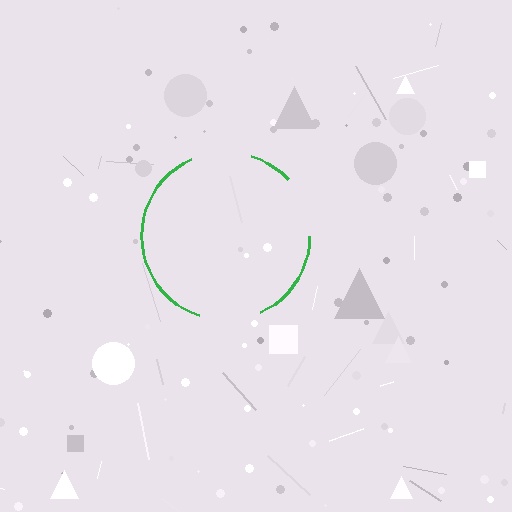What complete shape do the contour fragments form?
The contour fragments form a circle.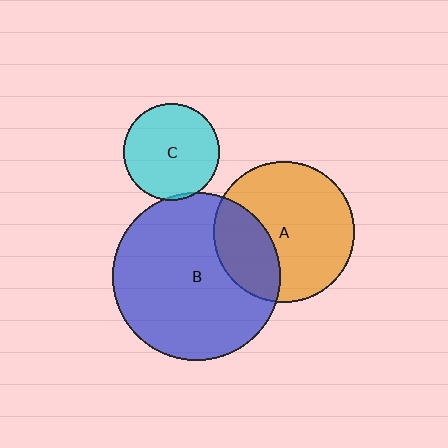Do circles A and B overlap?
Yes.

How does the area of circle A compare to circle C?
Approximately 2.1 times.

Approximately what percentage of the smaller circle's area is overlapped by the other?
Approximately 30%.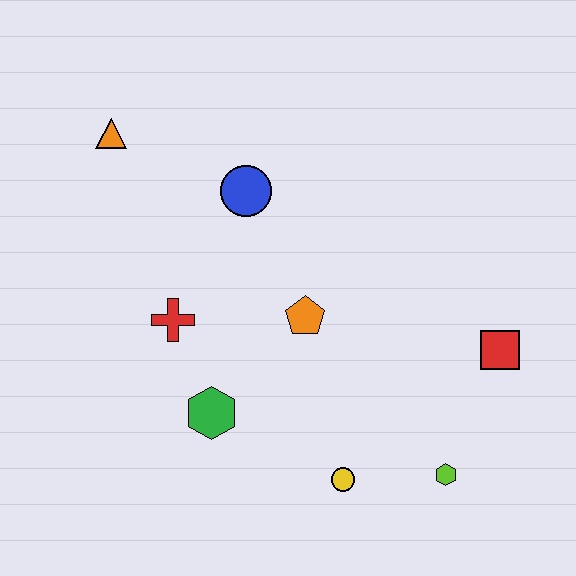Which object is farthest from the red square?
The orange triangle is farthest from the red square.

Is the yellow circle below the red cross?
Yes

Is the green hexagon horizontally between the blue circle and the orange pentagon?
No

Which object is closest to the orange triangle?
The blue circle is closest to the orange triangle.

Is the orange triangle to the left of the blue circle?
Yes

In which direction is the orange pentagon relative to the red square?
The orange pentagon is to the left of the red square.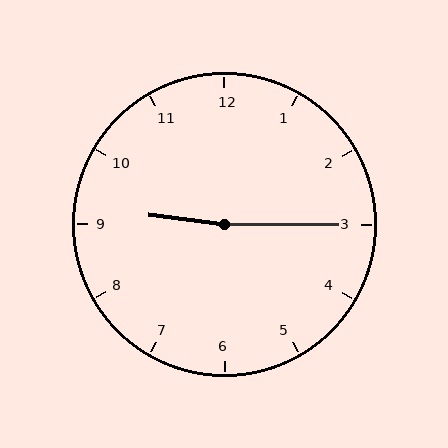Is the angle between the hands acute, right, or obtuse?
It is obtuse.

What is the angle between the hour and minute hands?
Approximately 172 degrees.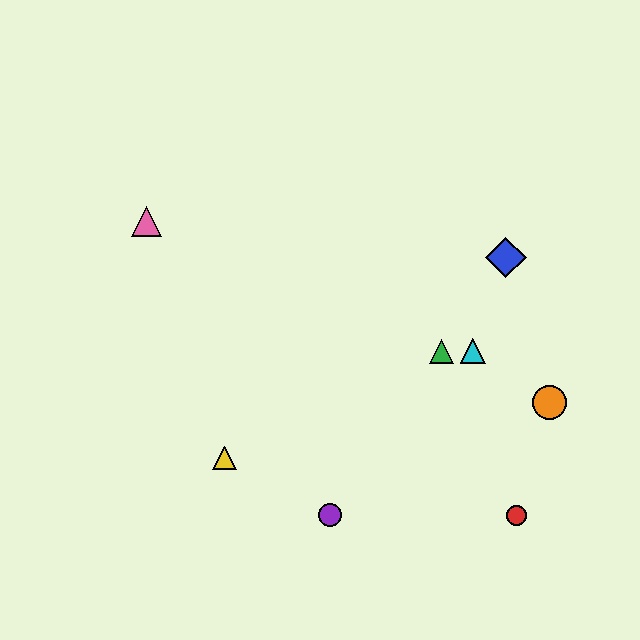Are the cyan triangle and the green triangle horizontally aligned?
Yes, both are at y≈351.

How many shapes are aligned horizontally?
2 shapes (the green triangle, the cyan triangle) are aligned horizontally.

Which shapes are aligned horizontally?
The green triangle, the cyan triangle are aligned horizontally.